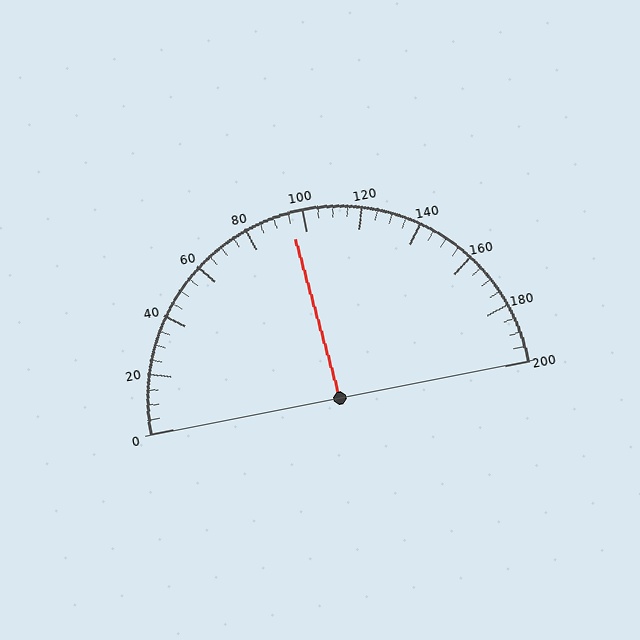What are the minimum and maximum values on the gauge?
The gauge ranges from 0 to 200.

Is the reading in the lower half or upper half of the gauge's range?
The reading is in the lower half of the range (0 to 200).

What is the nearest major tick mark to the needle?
The nearest major tick mark is 100.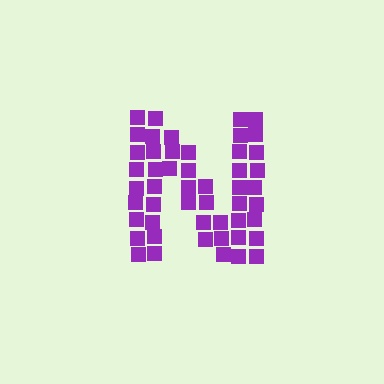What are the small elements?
The small elements are squares.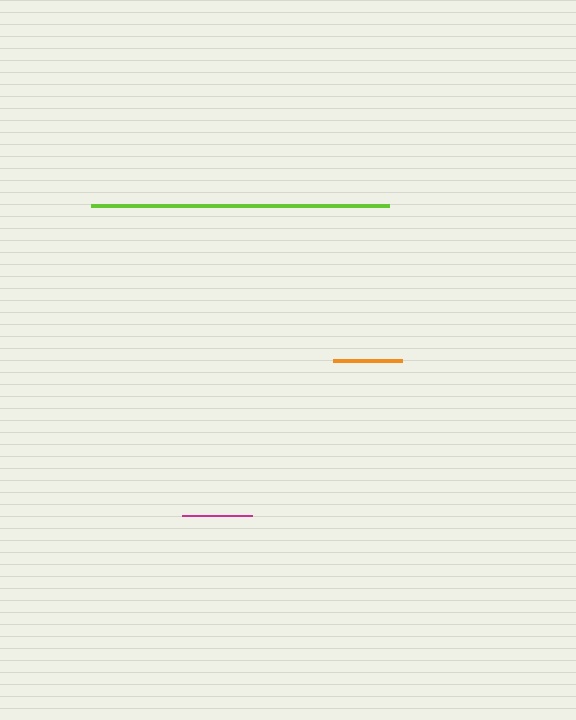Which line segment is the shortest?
The orange line is the shortest at approximately 68 pixels.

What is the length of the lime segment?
The lime segment is approximately 298 pixels long.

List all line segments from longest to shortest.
From longest to shortest: lime, magenta, orange.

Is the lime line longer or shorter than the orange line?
The lime line is longer than the orange line.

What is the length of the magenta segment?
The magenta segment is approximately 70 pixels long.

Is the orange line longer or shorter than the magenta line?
The magenta line is longer than the orange line.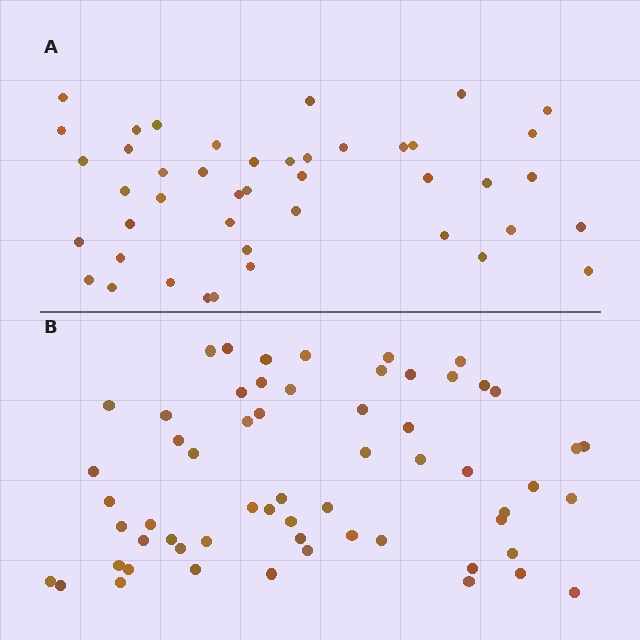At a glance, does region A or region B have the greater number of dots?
Region B (the bottom region) has more dots.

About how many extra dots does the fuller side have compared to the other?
Region B has approximately 15 more dots than region A.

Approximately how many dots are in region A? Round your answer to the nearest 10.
About 40 dots. (The exact count is 44, which rounds to 40.)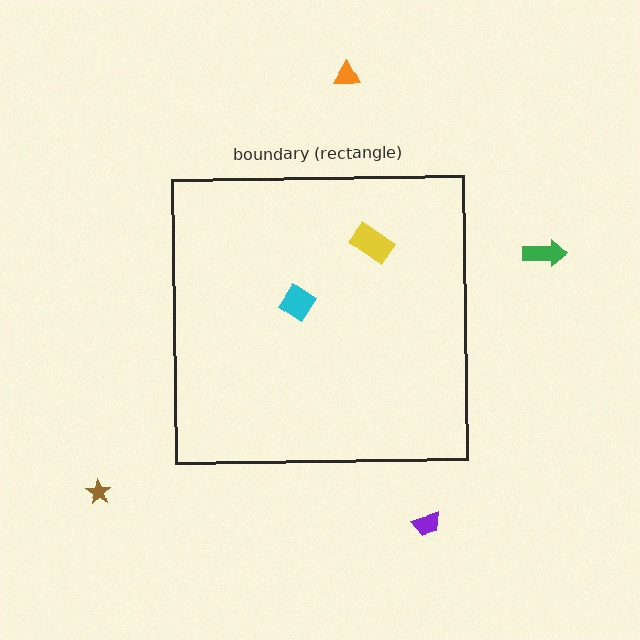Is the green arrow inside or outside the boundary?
Outside.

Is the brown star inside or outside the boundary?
Outside.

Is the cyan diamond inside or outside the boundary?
Inside.